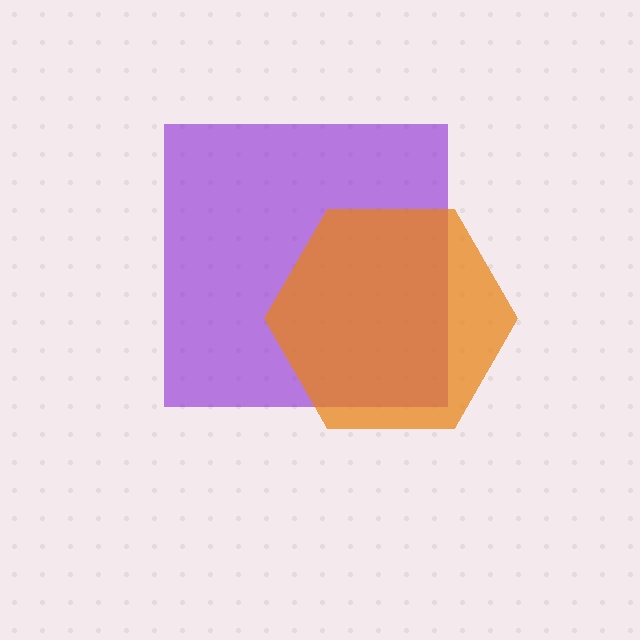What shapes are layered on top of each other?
The layered shapes are: a purple square, an orange hexagon.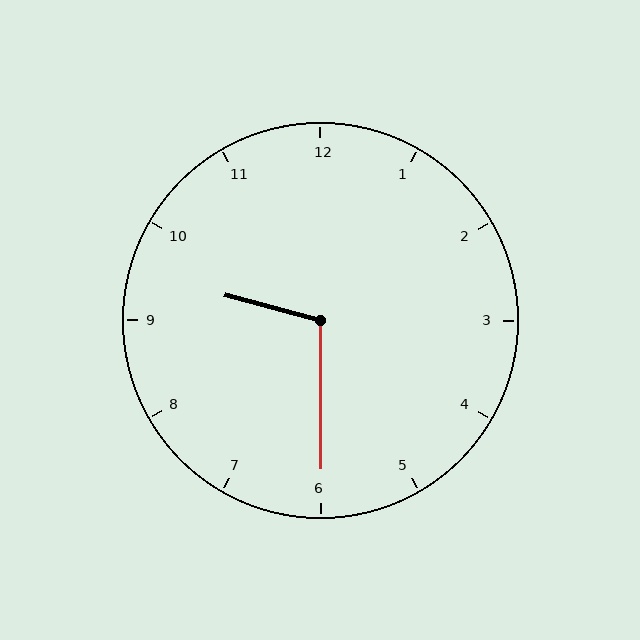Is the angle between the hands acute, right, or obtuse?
It is obtuse.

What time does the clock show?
9:30.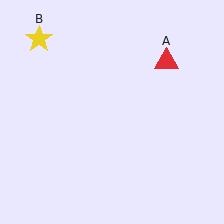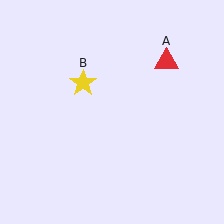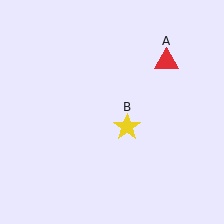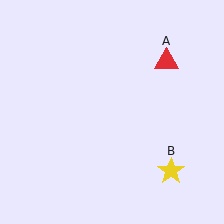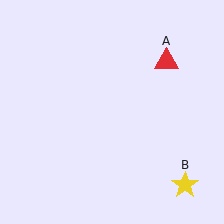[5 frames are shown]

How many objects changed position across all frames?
1 object changed position: yellow star (object B).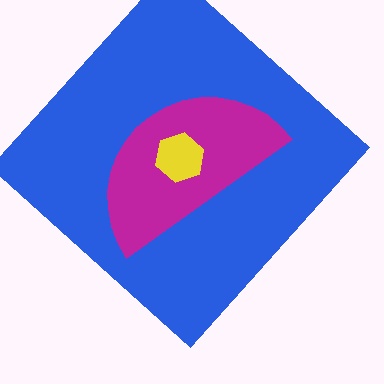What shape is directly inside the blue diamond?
The magenta semicircle.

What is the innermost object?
The yellow hexagon.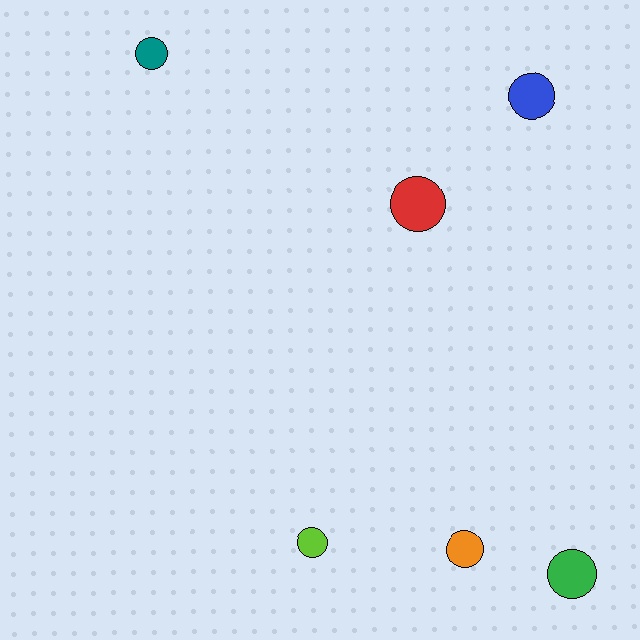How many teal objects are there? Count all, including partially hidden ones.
There is 1 teal object.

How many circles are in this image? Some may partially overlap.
There are 6 circles.